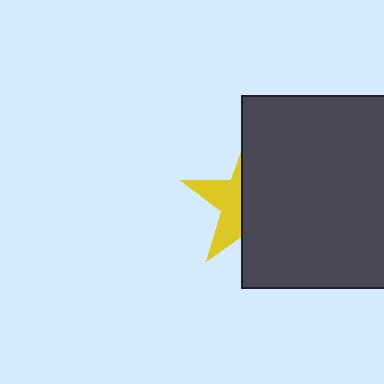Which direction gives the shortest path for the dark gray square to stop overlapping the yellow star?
Moving right gives the shortest separation.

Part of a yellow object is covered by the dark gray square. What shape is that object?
It is a star.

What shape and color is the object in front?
The object in front is a dark gray square.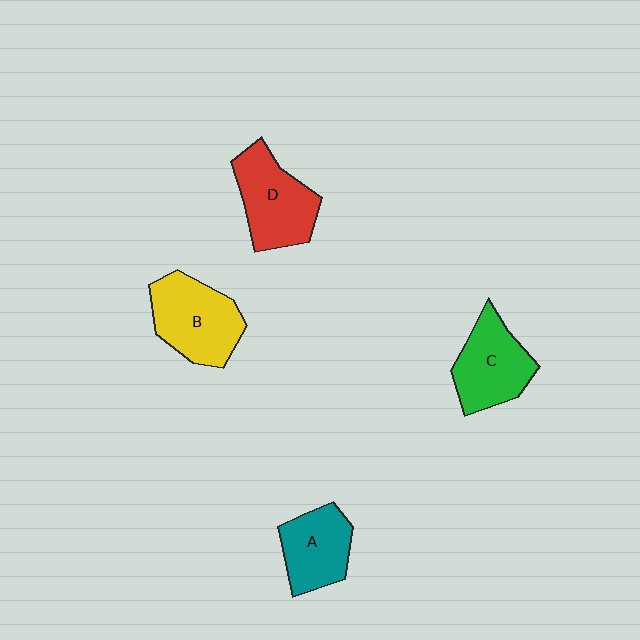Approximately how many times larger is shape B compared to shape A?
Approximately 1.3 times.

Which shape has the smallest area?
Shape A (teal).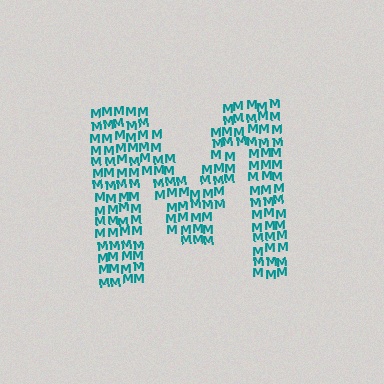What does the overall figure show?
The overall figure shows the letter M.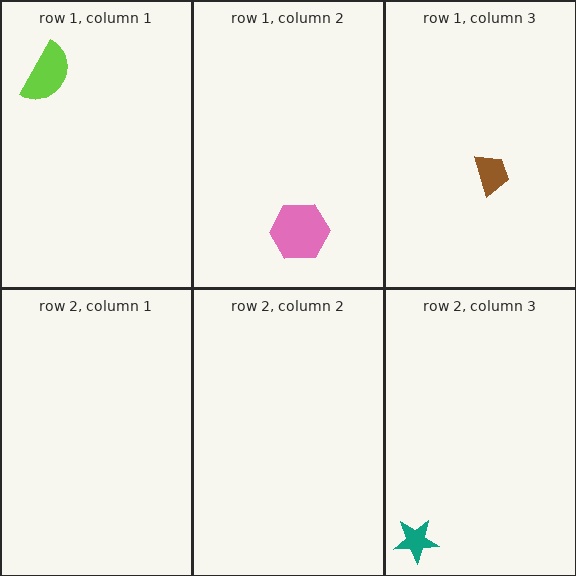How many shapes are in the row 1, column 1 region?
1.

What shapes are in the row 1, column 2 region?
The pink hexagon.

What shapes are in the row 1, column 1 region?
The lime semicircle.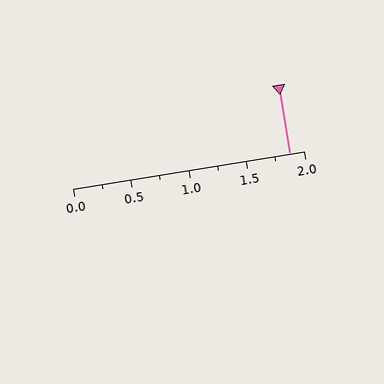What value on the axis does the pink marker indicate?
The marker indicates approximately 1.88.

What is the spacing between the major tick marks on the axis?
The major ticks are spaced 0.5 apart.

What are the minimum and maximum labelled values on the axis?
The axis runs from 0.0 to 2.0.